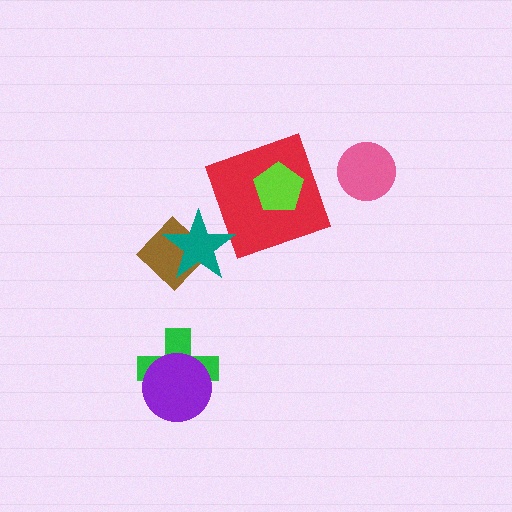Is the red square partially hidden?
Yes, it is partially covered by another shape.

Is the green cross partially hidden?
Yes, it is partially covered by another shape.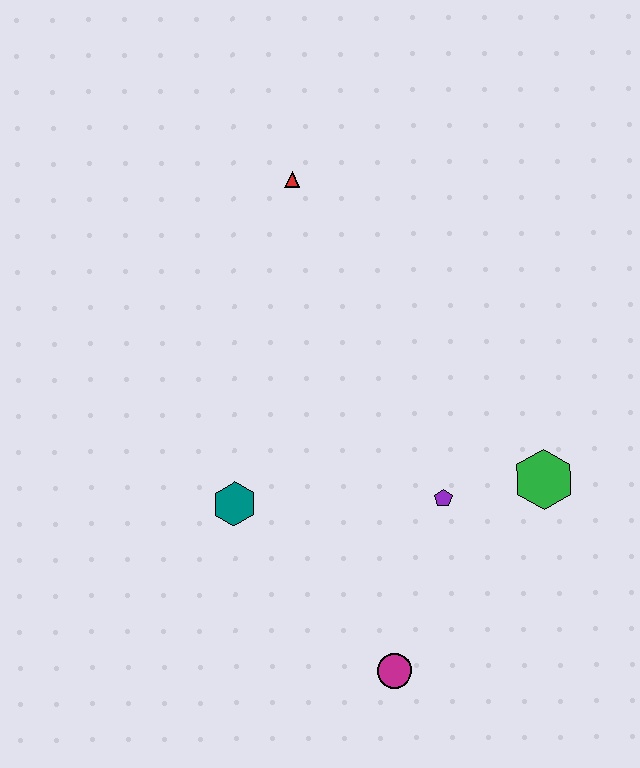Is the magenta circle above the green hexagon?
No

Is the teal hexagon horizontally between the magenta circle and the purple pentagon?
No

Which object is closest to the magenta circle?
The purple pentagon is closest to the magenta circle.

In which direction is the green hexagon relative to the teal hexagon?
The green hexagon is to the right of the teal hexagon.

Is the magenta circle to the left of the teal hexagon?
No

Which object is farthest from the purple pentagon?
The red triangle is farthest from the purple pentagon.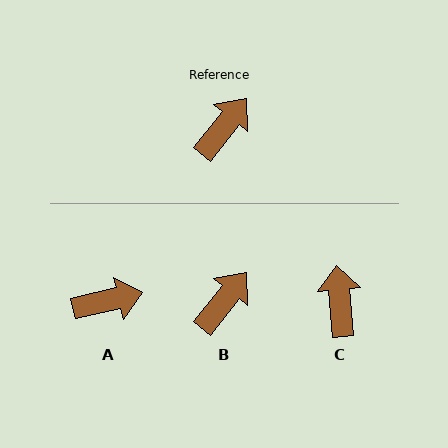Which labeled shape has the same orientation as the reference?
B.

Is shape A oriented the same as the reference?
No, it is off by about 39 degrees.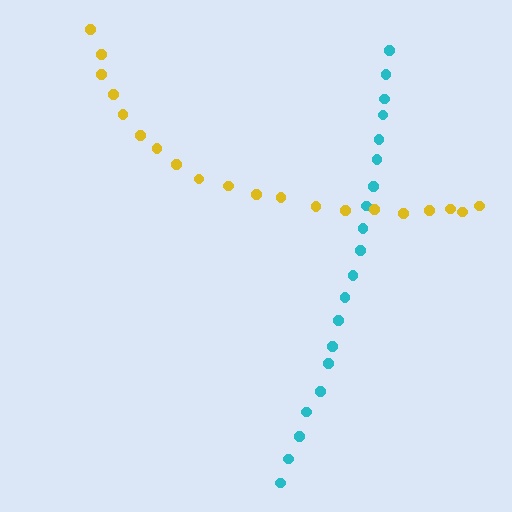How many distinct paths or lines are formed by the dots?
There are 2 distinct paths.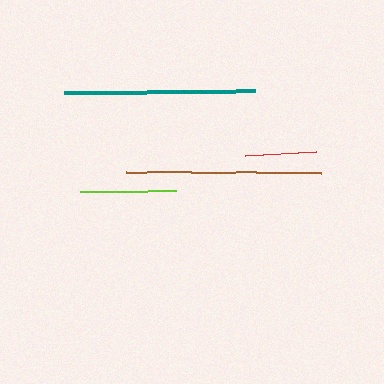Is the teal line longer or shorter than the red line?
The teal line is longer than the red line.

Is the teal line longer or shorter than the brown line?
The brown line is longer than the teal line.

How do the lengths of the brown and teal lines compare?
The brown and teal lines are approximately the same length.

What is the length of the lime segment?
The lime segment is approximately 96 pixels long.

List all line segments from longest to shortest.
From longest to shortest: brown, teal, lime, red.